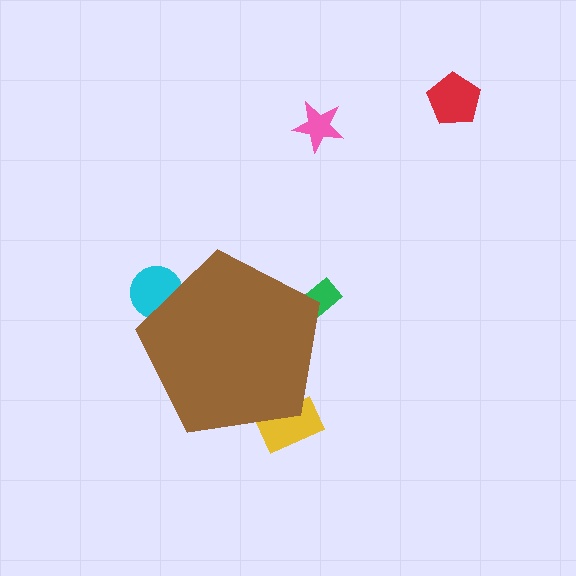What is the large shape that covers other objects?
A brown pentagon.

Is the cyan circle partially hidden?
Yes, the cyan circle is partially hidden behind the brown pentagon.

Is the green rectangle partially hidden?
Yes, the green rectangle is partially hidden behind the brown pentagon.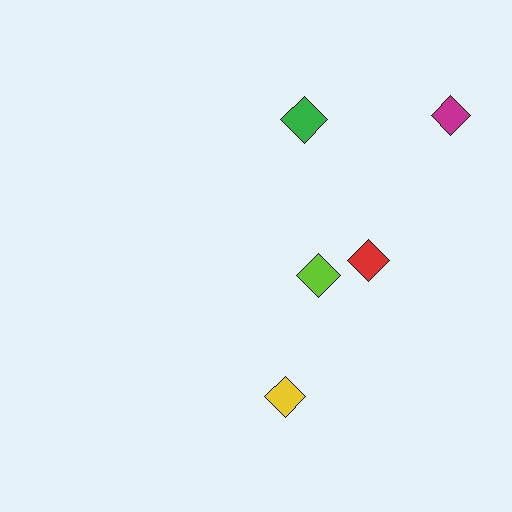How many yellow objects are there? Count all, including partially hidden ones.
There is 1 yellow object.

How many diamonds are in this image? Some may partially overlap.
There are 5 diamonds.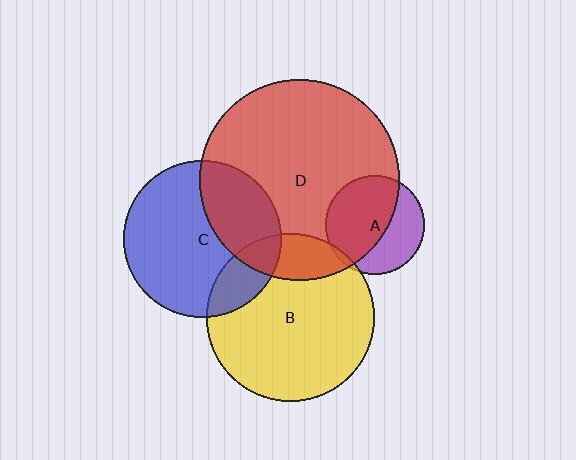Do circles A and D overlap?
Yes.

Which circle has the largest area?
Circle D (red).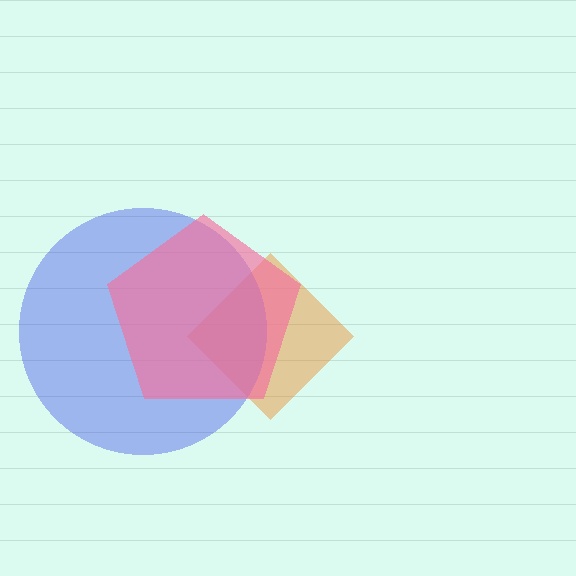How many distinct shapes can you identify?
There are 3 distinct shapes: an orange diamond, a blue circle, a pink pentagon.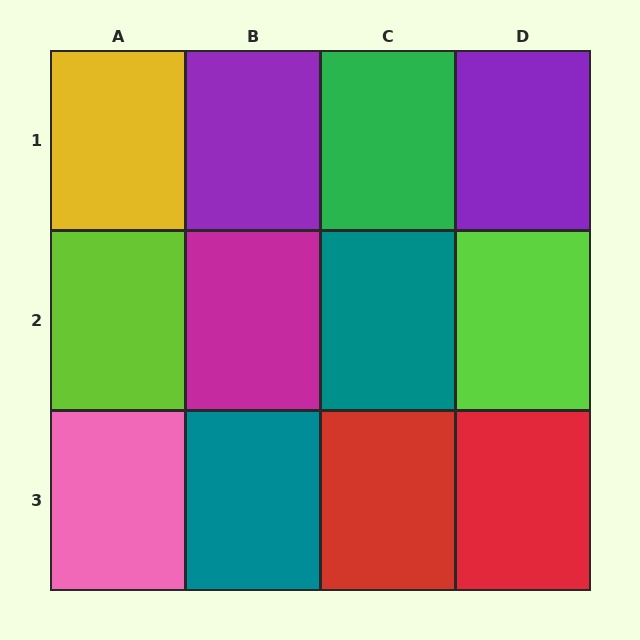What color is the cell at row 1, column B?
Purple.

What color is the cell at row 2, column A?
Lime.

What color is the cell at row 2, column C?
Teal.